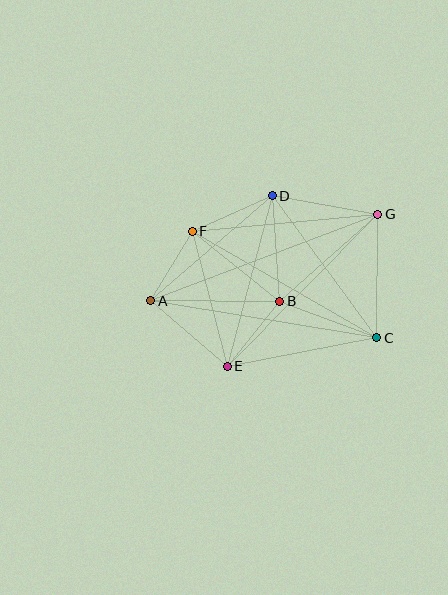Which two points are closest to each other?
Points A and F are closest to each other.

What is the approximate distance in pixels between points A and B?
The distance between A and B is approximately 129 pixels.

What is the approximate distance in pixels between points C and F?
The distance between C and F is approximately 213 pixels.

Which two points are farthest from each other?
Points A and G are farthest from each other.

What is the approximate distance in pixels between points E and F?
The distance between E and F is approximately 140 pixels.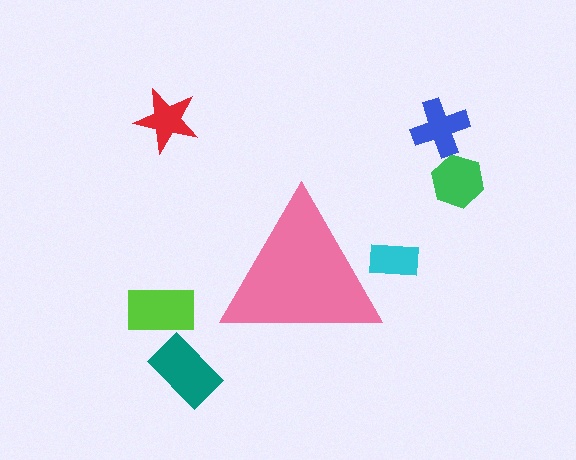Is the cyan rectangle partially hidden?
Yes, the cyan rectangle is partially hidden behind the pink triangle.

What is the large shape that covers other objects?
A pink triangle.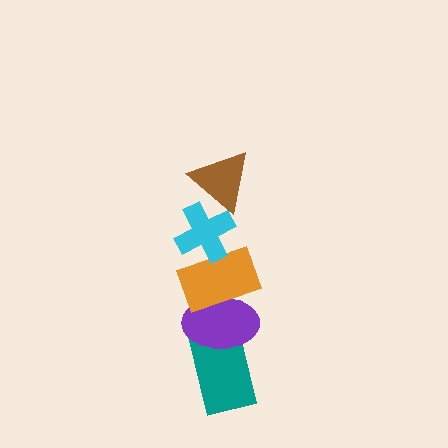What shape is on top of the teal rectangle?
The purple ellipse is on top of the teal rectangle.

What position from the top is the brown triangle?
The brown triangle is 1st from the top.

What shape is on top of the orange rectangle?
The cyan cross is on top of the orange rectangle.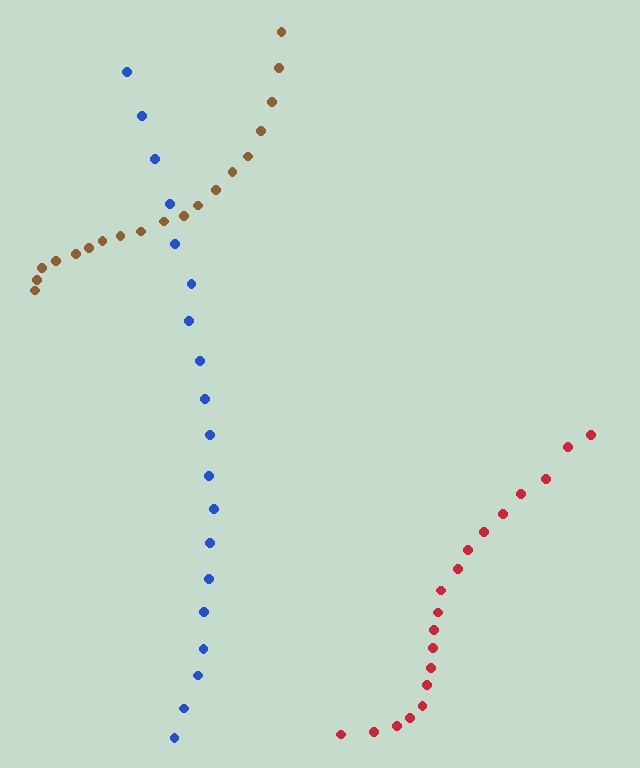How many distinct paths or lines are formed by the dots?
There are 3 distinct paths.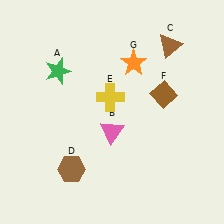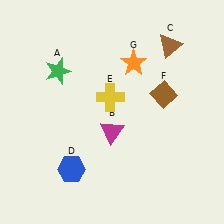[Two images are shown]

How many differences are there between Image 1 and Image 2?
There are 2 differences between the two images.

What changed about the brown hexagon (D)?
In Image 1, D is brown. In Image 2, it changed to blue.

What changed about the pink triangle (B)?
In Image 1, B is pink. In Image 2, it changed to magenta.